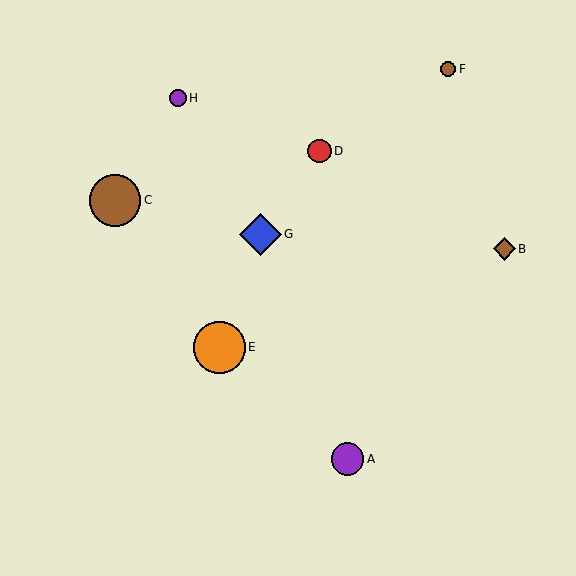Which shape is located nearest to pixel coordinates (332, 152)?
The red circle (labeled D) at (320, 151) is nearest to that location.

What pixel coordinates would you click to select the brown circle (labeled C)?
Click at (115, 200) to select the brown circle C.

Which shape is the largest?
The orange circle (labeled E) is the largest.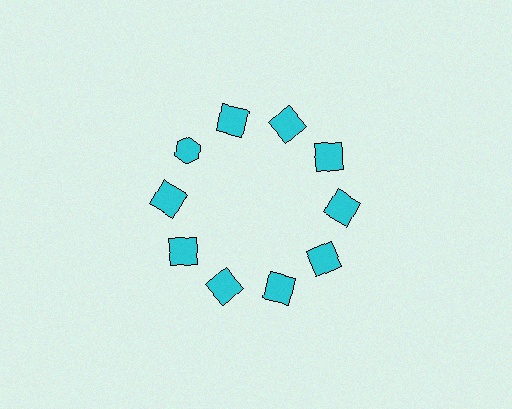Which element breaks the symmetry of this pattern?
The cyan hexagon at roughly the 10 o'clock position breaks the symmetry. All other shapes are cyan squares.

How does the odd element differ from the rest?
It has a different shape: hexagon instead of square.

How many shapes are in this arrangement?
There are 10 shapes arranged in a ring pattern.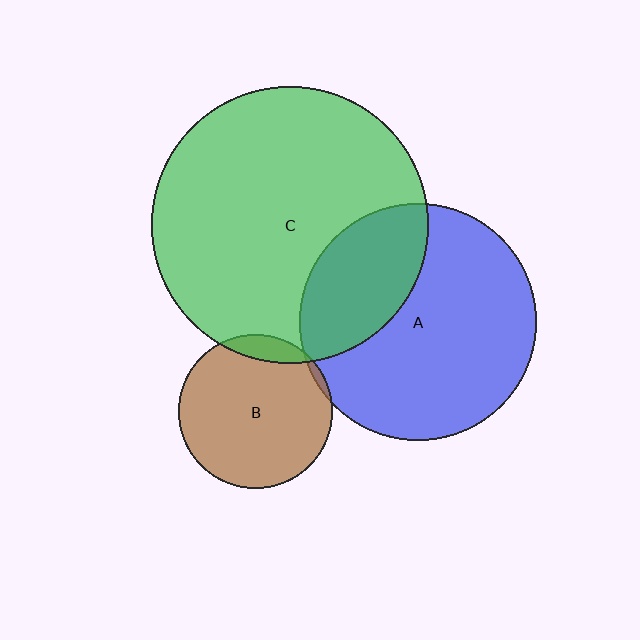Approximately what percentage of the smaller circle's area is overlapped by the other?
Approximately 5%.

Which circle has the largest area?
Circle C (green).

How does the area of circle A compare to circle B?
Approximately 2.4 times.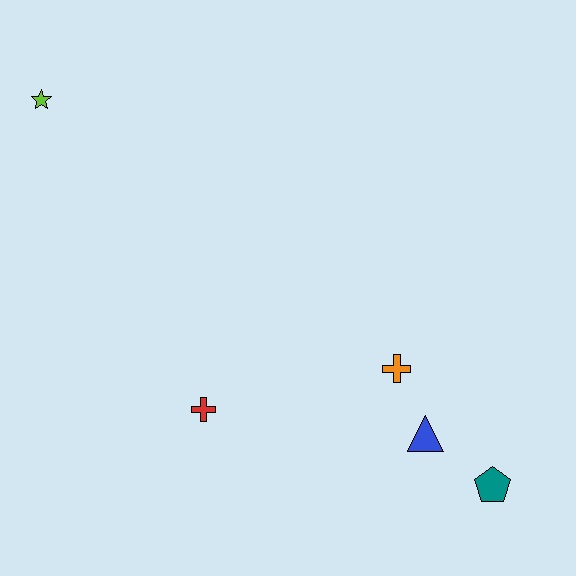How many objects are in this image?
There are 5 objects.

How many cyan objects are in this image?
There are no cyan objects.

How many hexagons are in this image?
There are no hexagons.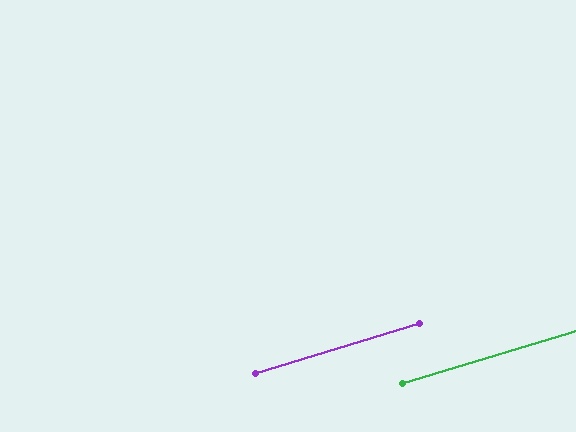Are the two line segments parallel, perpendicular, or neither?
Parallel — their directions differ by only 0.2°.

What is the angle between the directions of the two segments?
Approximately 0 degrees.